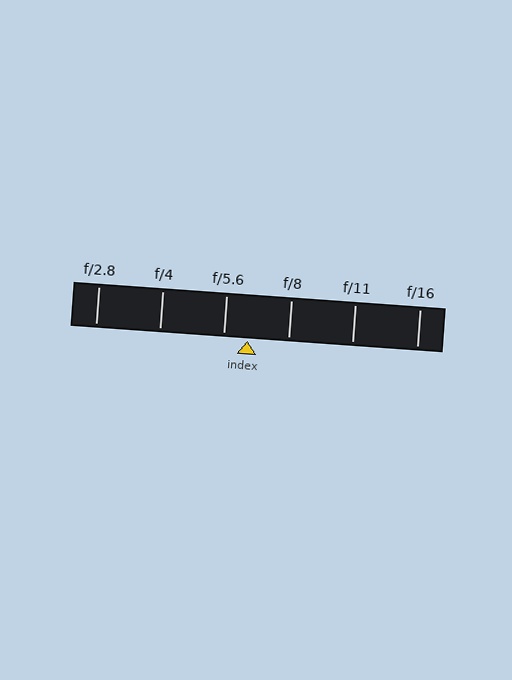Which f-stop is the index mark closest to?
The index mark is closest to f/5.6.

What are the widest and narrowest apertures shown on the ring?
The widest aperture shown is f/2.8 and the narrowest is f/16.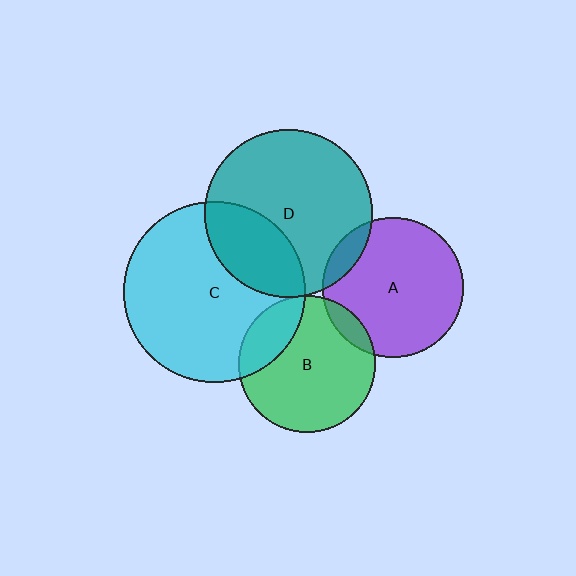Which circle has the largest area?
Circle C (cyan).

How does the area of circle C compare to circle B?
Approximately 1.7 times.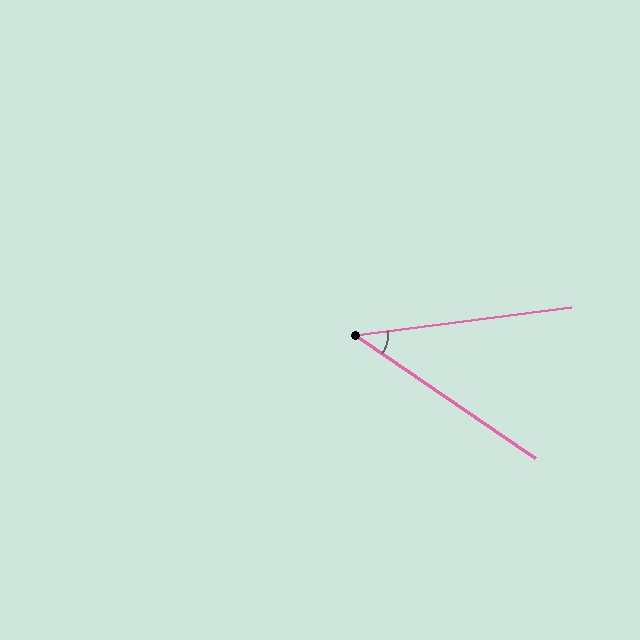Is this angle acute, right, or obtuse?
It is acute.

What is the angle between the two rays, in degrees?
Approximately 42 degrees.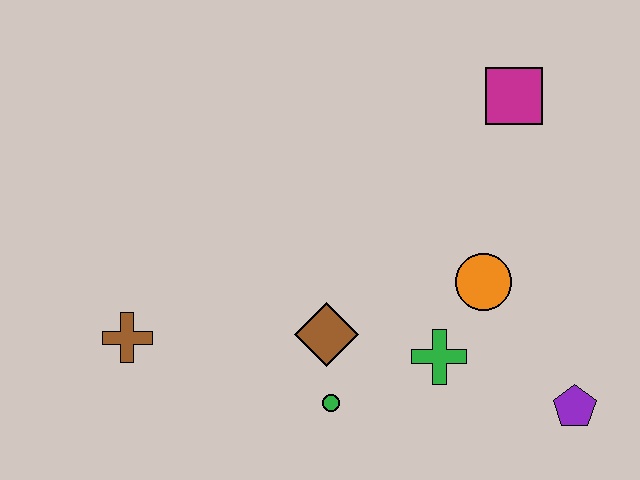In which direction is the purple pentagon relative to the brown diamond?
The purple pentagon is to the right of the brown diamond.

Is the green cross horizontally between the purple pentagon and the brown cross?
Yes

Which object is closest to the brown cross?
The brown diamond is closest to the brown cross.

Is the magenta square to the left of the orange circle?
No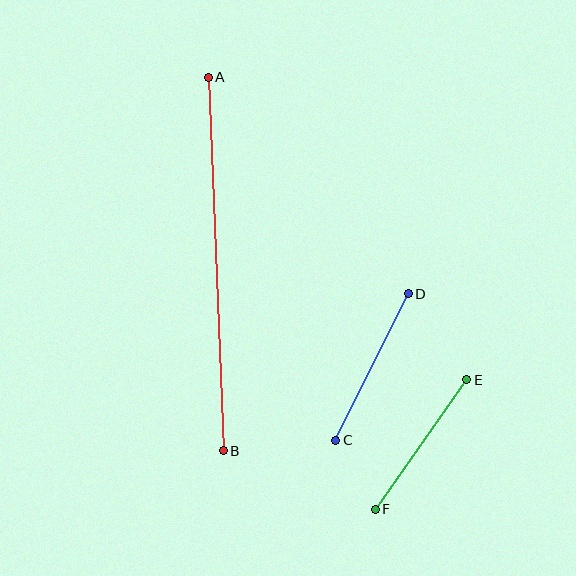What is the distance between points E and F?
The distance is approximately 158 pixels.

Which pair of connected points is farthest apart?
Points A and B are farthest apart.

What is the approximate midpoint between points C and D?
The midpoint is at approximately (372, 367) pixels.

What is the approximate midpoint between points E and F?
The midpoint is at approximately (421, 445) pixels.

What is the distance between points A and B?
The distance is approximately 374 pixels.